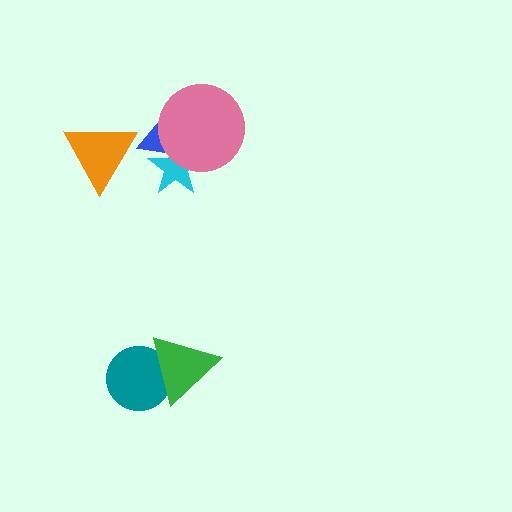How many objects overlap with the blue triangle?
2 objects overlap with the blue triangle.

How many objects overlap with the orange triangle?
0 objects overlap with the orange triangle.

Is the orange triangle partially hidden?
No, no other shape covers it.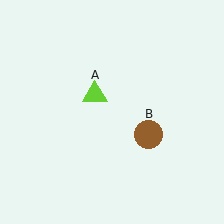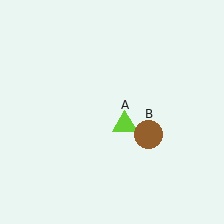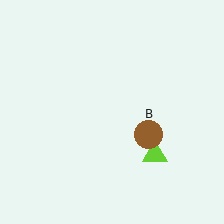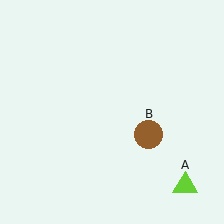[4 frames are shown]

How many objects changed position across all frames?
1 object changed position: lime triangle (object A).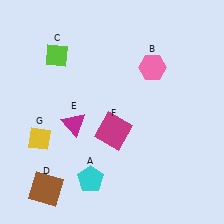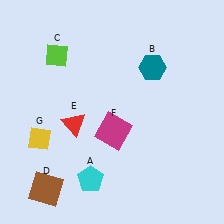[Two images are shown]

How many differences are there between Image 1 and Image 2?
There are 2 differences between the two images.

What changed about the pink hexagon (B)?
In Image 1, B is pink. In Image 2, it changed to teal.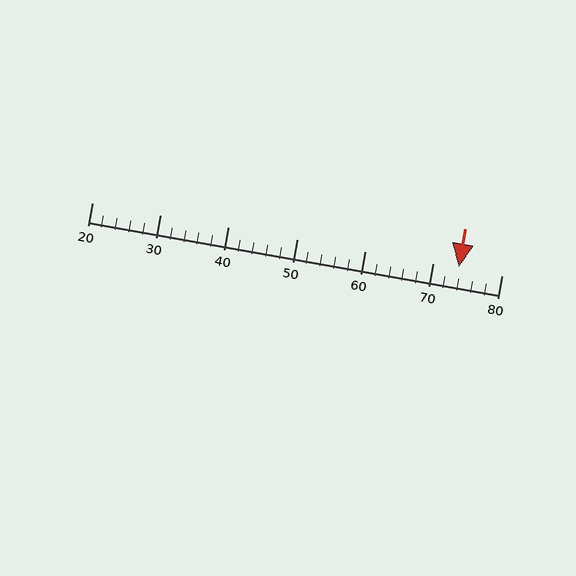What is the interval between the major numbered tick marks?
The major tick marks are spaced 10 units apart.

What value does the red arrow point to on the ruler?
The red arrow points to approximately 74.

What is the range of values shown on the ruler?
The ruler shows values from 20 to 80.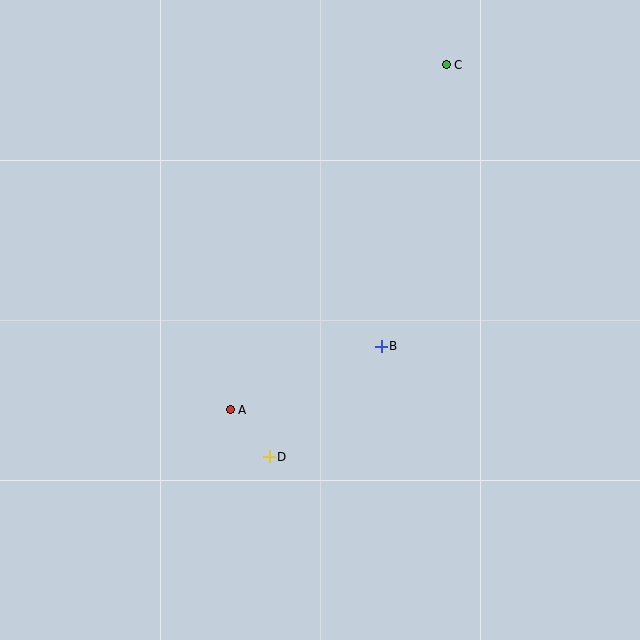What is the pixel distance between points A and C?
The distance between A and C is 407 pixels.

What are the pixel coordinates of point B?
Point B is at (381, 346).